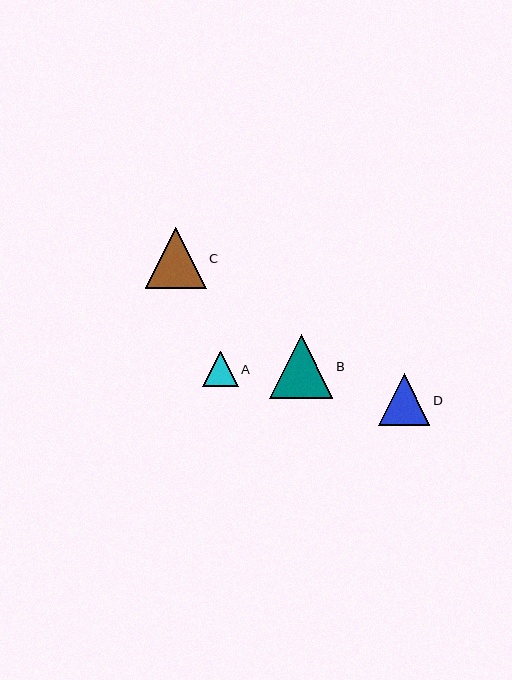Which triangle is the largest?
Triangle B is the largest with a size of approximately 64 pixels.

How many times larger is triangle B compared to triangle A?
Triangle B is approximately 1.8 times the size of triangle A.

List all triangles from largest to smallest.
From largest to smallest: B, C, D, A.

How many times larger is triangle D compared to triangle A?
Triangle D is approximately 1.5 times the size of triangle A.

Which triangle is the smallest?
Triangle A is the smallest with a size of approximately 35 pixels.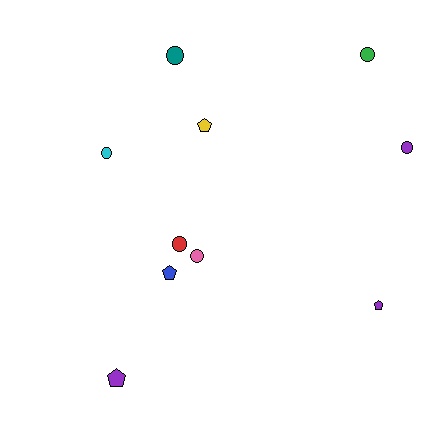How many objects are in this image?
There are 10 objects.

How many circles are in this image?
There are 6 circles.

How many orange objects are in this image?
There are no orange objects.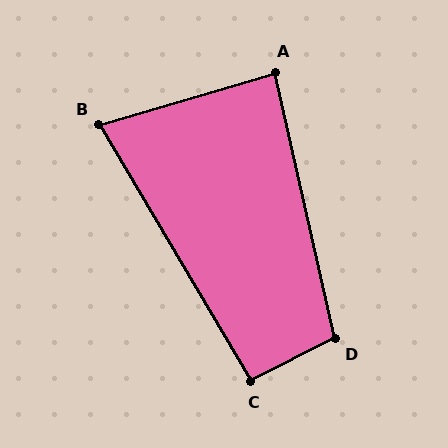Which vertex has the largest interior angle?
D, at approximately 104 degrees.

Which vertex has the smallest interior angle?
B, at approximately 76 degrees.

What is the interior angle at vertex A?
Approximately 86 degrees (approximately right).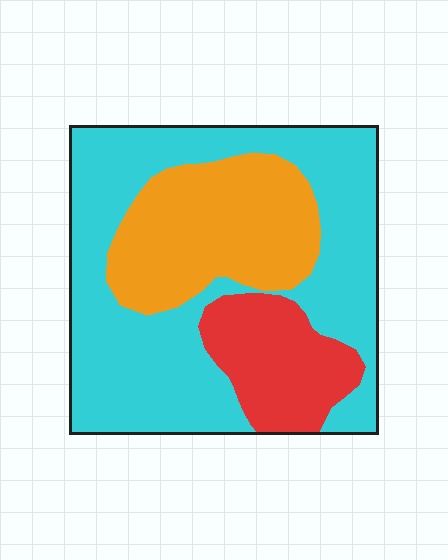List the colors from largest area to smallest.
From largest to smallest: cyan, orange, red.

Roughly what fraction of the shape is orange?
Orange covers 27% of the shape.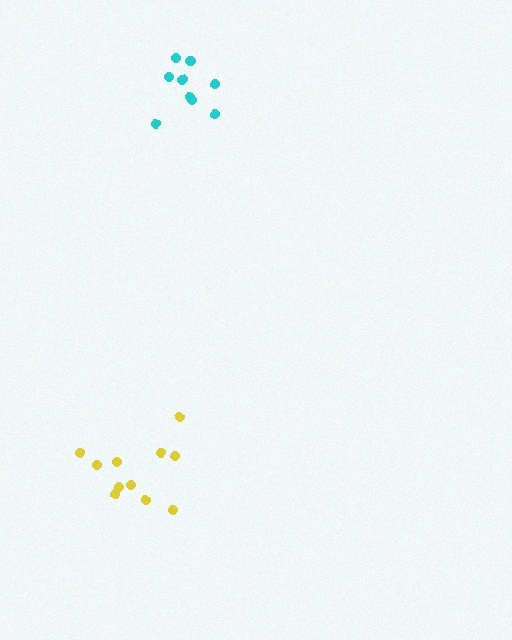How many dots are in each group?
Group 1: 11 dots, Group 2: 9 dots (20 total).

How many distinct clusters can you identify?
There are 2 distinct clusters.